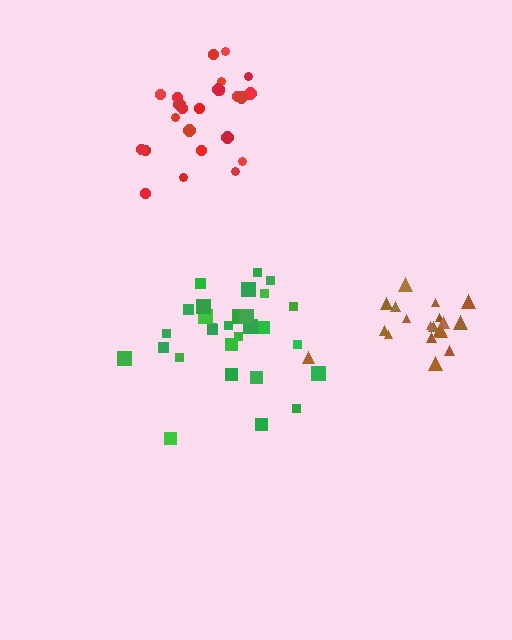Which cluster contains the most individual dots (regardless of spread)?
Green (29).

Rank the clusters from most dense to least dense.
red, brown, green.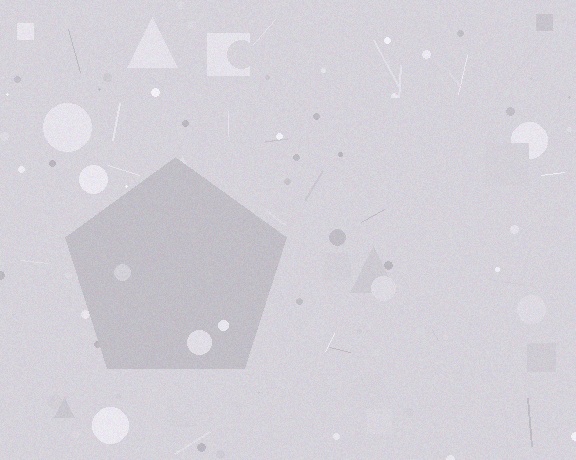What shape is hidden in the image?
A pentagon is hidden in the image.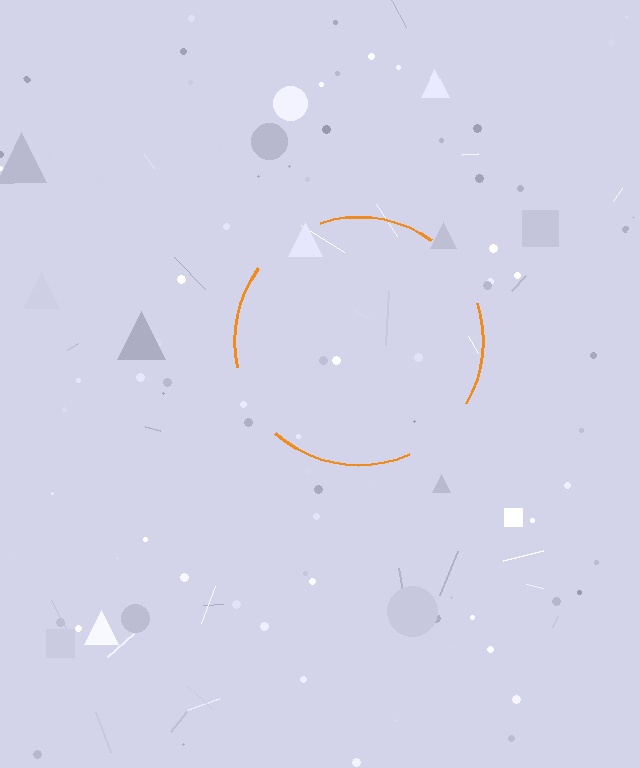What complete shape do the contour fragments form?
The contour fragments form a circle.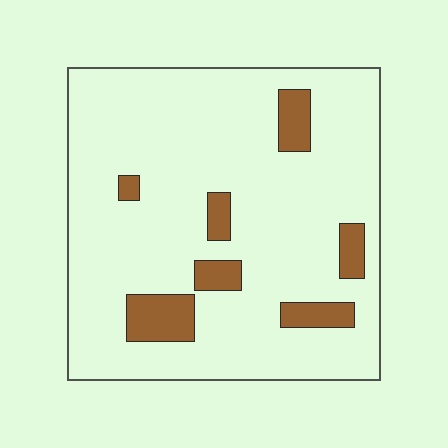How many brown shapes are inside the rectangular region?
7.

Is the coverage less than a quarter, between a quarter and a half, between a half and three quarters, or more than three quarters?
Less than a quarter.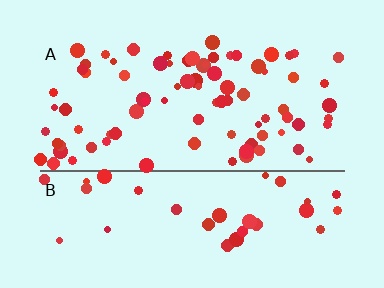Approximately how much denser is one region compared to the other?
Approximately 2.0× — region A over region B.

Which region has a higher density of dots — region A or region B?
A (the top).